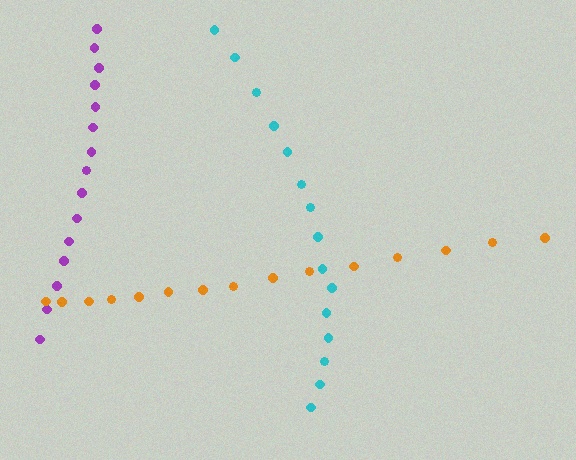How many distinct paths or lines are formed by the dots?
There are 3 distinct paths.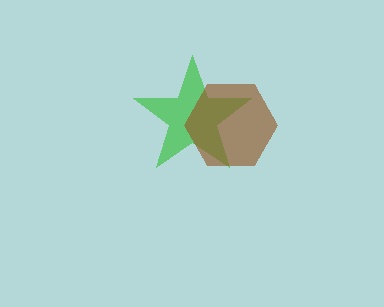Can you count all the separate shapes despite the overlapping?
Yes, there are 2 separate shapes.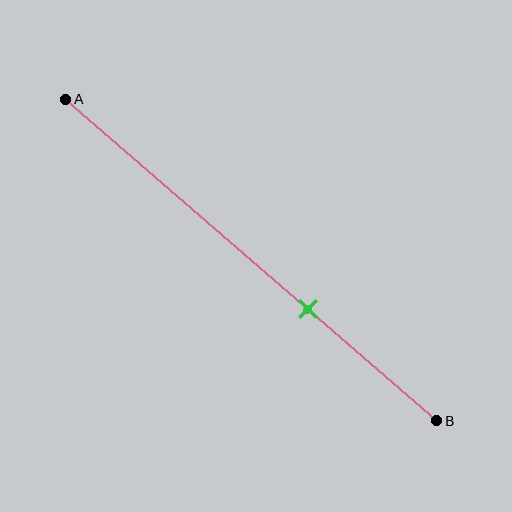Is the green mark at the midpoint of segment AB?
No, the mark is at about 65% from A, not at the 50% midpoint.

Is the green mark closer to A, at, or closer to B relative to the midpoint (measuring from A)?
The green mark is closer to point B than the midpoint of segment AB.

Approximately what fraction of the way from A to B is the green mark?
The green mark is approximately 65% of the way from A to B.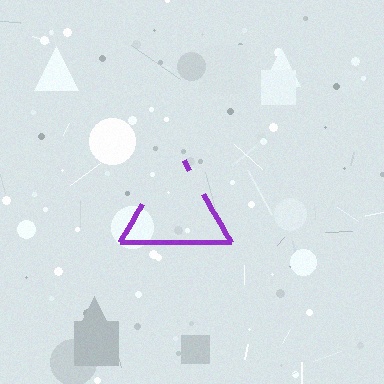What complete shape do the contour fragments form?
The contour fragments form a triangle.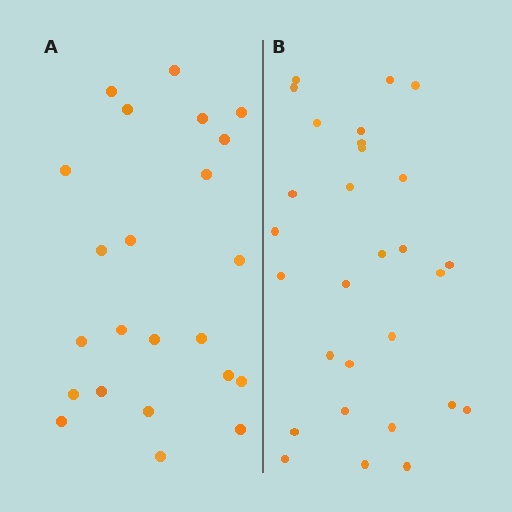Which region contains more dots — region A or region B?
Region B (the right region) has more dots.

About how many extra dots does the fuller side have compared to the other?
Region B has about 6 more dots than region A.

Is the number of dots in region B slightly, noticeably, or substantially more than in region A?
Region B has noticeably more, but not dramatically so. The ratio is roughly 1.3 to 1.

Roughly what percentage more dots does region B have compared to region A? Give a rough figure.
About 25% more.